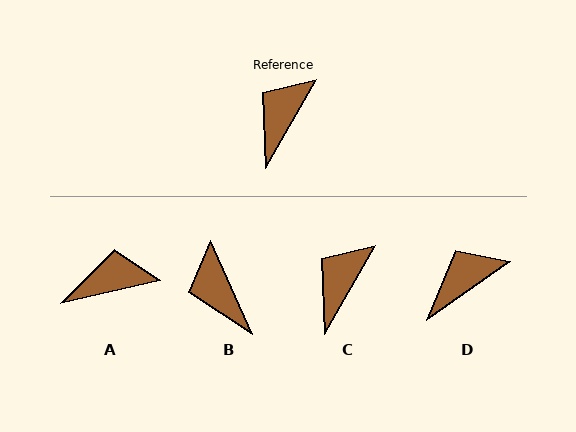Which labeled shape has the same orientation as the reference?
C.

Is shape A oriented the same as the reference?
No, it is off by about 47 degrees.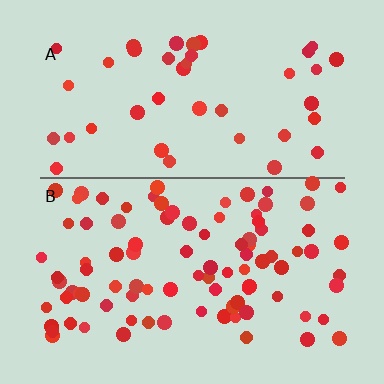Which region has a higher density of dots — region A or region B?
B (the bottom).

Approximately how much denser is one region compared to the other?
Approximately 2.2× — region B over region A.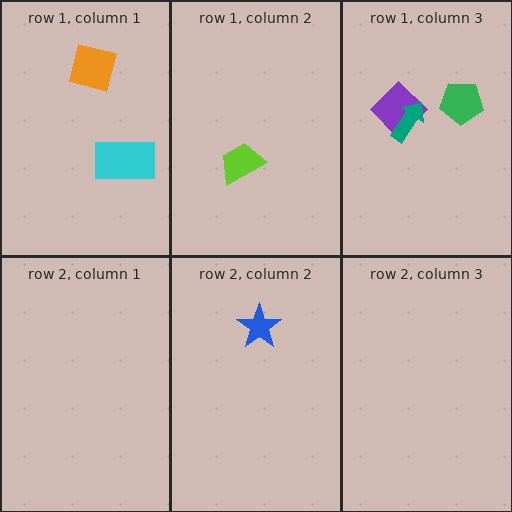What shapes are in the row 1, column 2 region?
The lime trapezoid.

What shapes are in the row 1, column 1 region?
The cyan rectangle, the orange square.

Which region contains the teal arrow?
The row 1, column 3 region.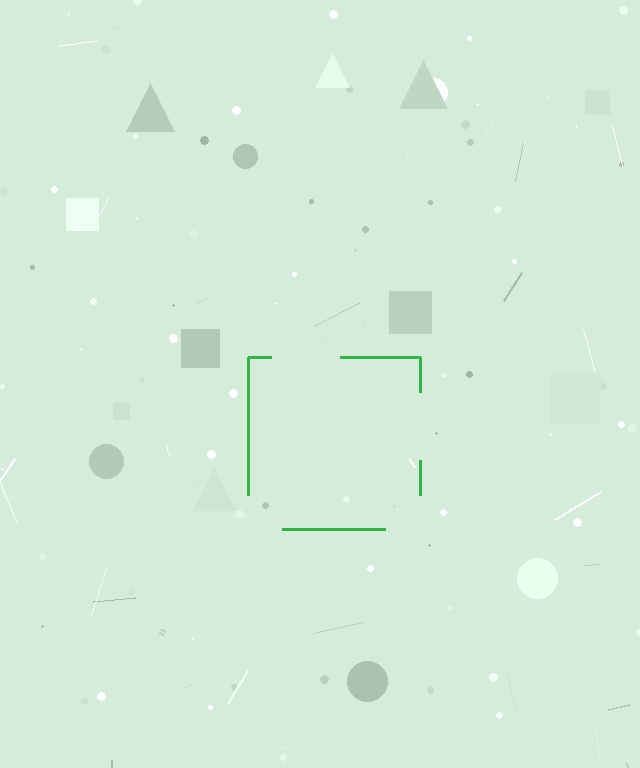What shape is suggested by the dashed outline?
The dashed outline suggests a square.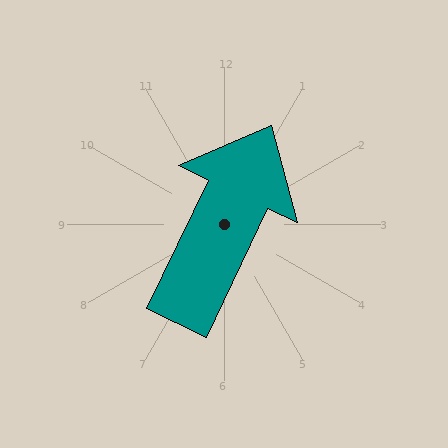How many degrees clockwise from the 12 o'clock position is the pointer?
Approximately 26 degrees.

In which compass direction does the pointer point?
Northeast.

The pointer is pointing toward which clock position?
Roughly 1 o'clock.